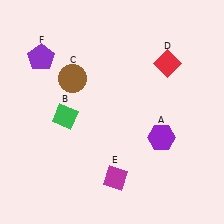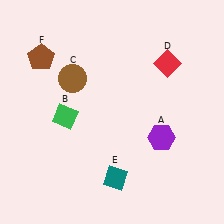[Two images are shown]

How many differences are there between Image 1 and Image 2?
There are 2 differences between the two images.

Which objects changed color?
E changed from magenta to teal. F changed from purple to brown.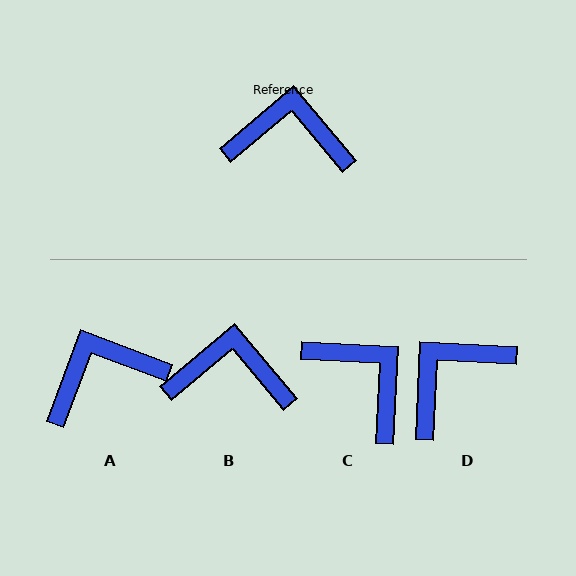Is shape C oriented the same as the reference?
No, it is off by about 43 degrees.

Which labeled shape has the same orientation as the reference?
B.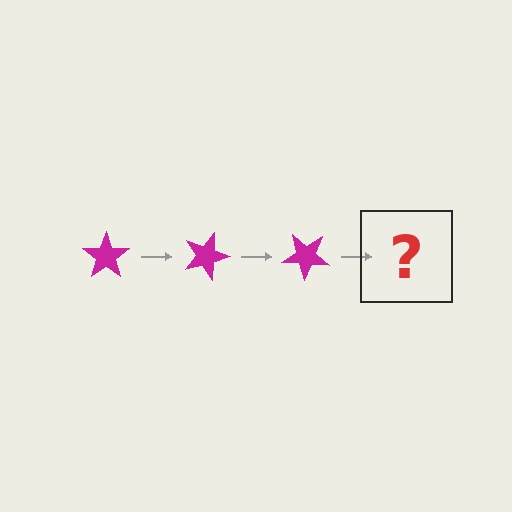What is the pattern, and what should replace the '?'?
The pattern is that the star rotates 20 degrees each step. The '?' should be a magenta star rotated 60 degrees.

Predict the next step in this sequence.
The next step is a magenta star rotated 60 degrees.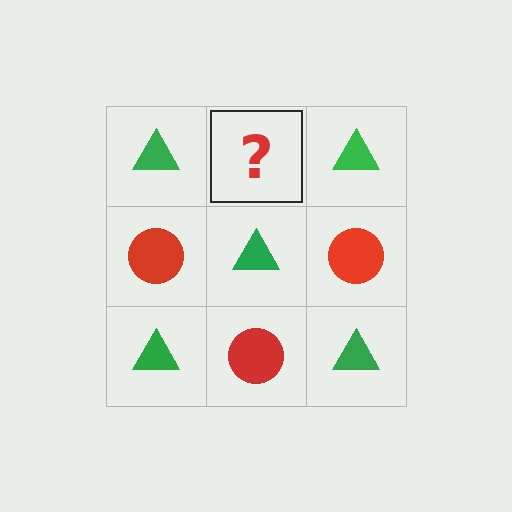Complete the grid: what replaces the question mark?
The question mark should be replaced with a red circle.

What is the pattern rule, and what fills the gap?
The rule is that it alternates green triangle and red circle in a checkerboard pattern. The gap should be filled with a red circle.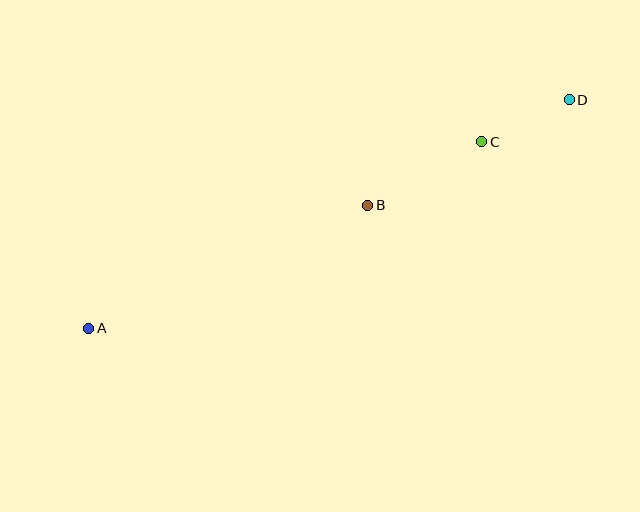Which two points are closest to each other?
Points C and D are closest to each other.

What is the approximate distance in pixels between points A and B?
The distance between A and B is approximately 305 pixels.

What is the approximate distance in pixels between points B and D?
The distance between B and D is approximately 228 pixels.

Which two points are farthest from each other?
Points A and D are farthest from each other.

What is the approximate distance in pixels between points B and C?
The distance between B and C is approximately 130 pixels.